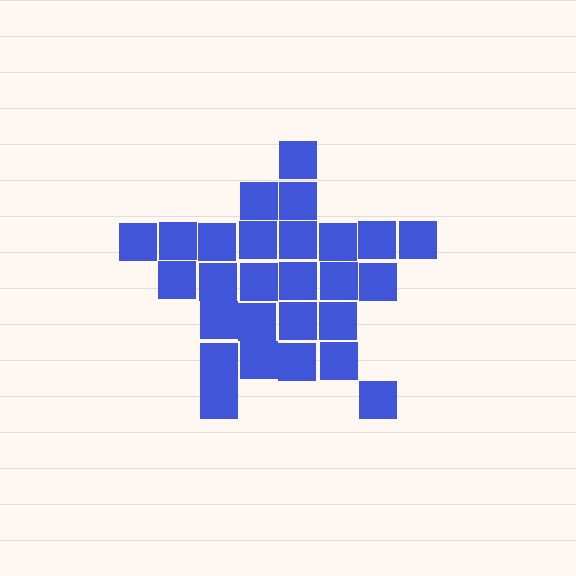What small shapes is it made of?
It is made of small squares.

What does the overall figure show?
The overall figure shows a star.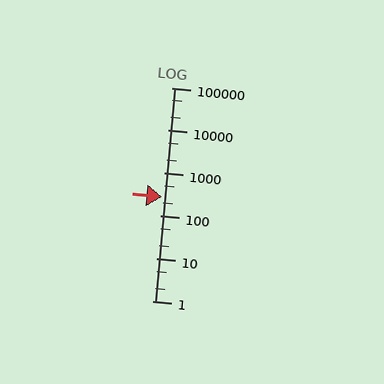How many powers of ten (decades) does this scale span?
The scale spans 5 decades, from 1 to 100000.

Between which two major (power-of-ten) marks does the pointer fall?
The pointer is between 100 and 1000.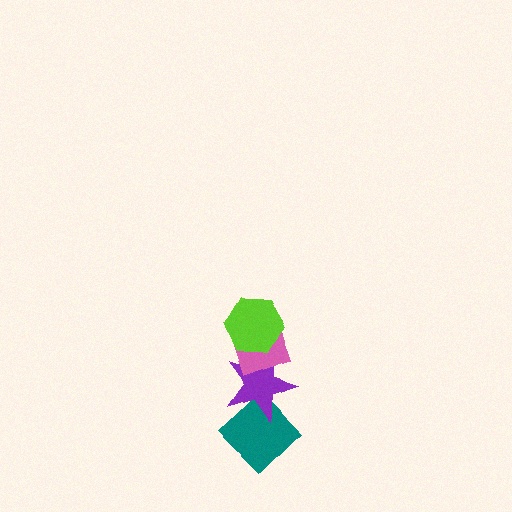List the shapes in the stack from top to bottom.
From top to bottom: the lime hexagon, the pink diamond, the purple star, the teal diamond.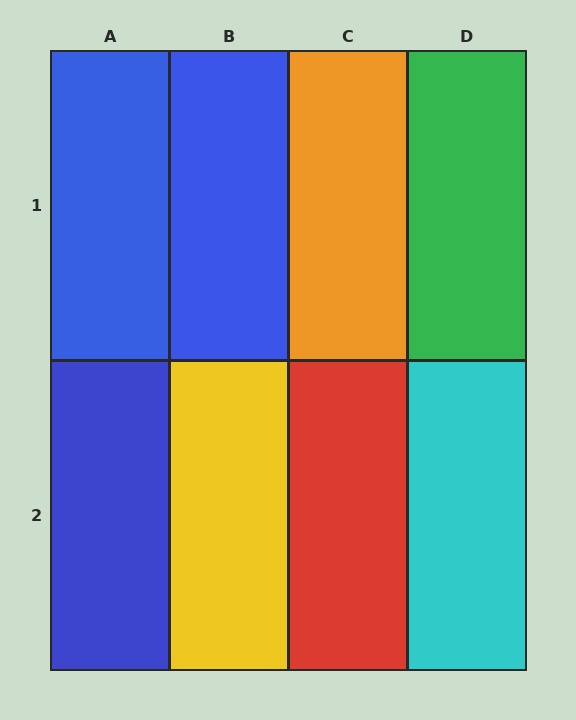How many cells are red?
1 cell is red.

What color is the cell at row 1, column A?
Blue.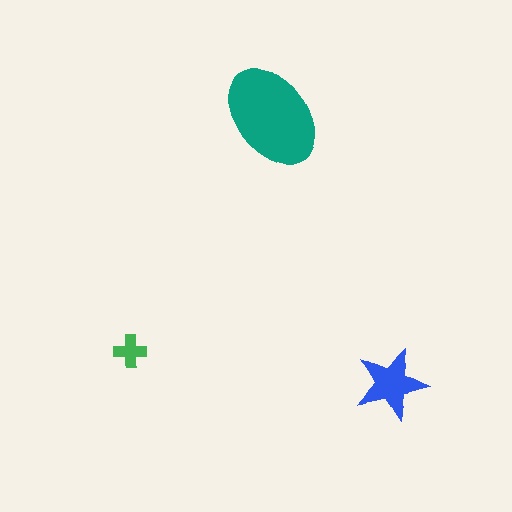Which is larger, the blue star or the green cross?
The blue star.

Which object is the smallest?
The green cross.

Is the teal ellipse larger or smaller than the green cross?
Larger.